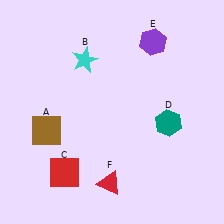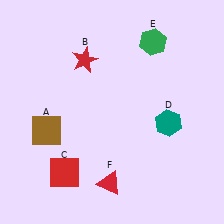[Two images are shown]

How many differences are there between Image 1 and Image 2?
There are 2 differences between the two images.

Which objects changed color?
B changed from cyan to red. E changed from purple to green.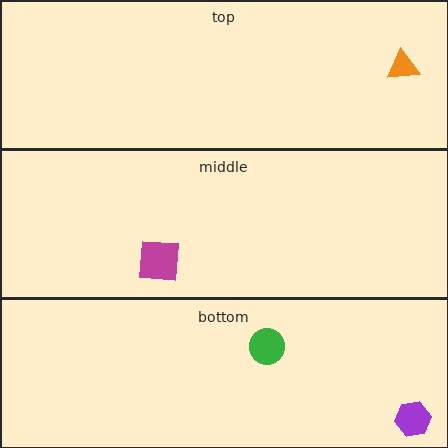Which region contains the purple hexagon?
The bottom region.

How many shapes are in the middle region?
1.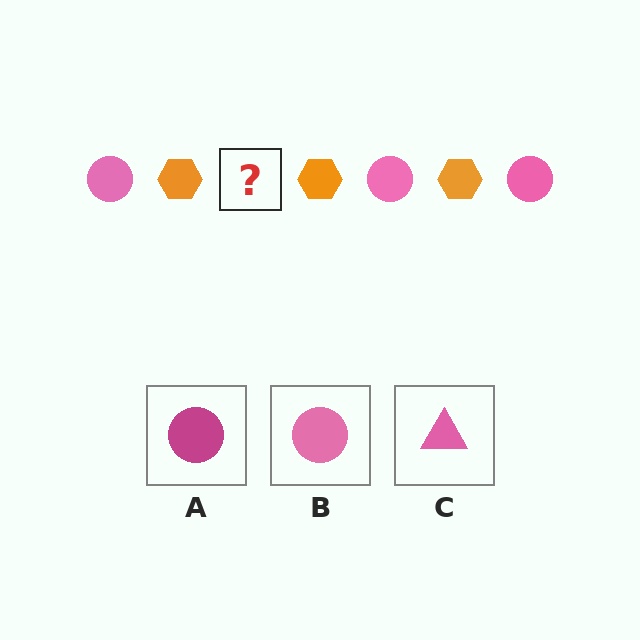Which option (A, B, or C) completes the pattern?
B.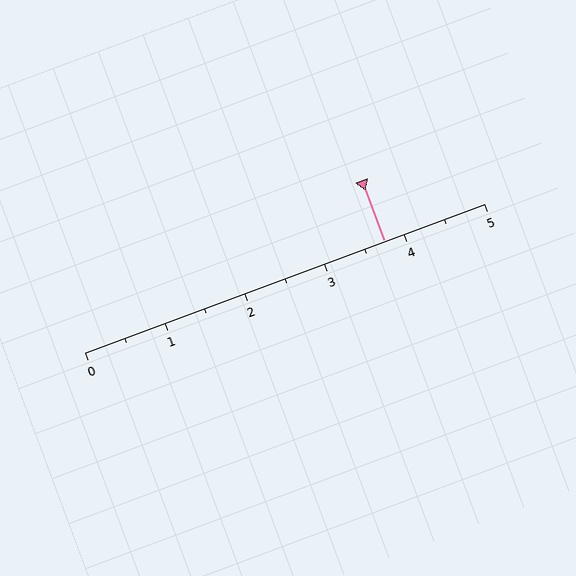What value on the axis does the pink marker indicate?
The marker indicates approximately 3.8.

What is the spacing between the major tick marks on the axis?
The major ticks are spaced 1 apart.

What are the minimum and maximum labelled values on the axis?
The axis runs from 0 to 5.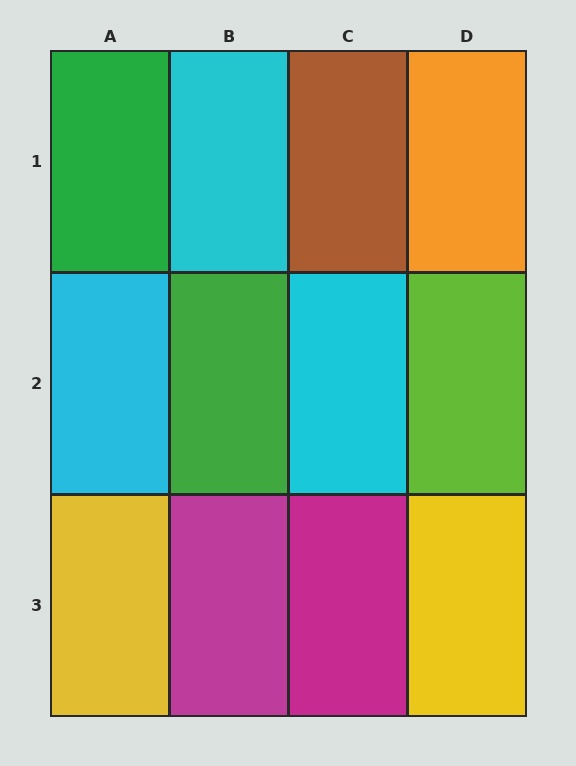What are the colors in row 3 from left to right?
Yellow, magenta, magenta, yellow.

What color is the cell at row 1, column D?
Orange.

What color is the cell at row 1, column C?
Brown.